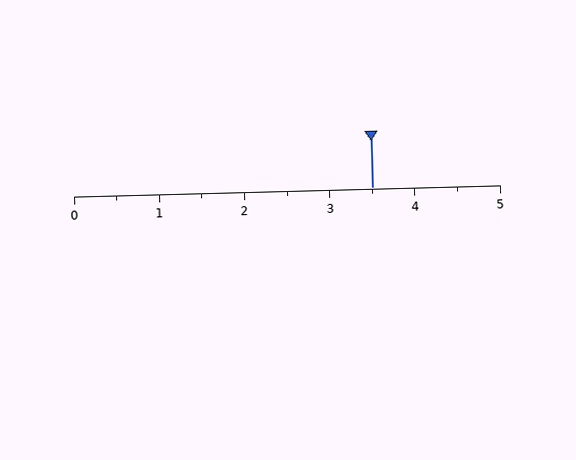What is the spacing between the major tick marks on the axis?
The major ticks are spaced 1 apart.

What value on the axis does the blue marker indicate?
The marker indicates approximately 3.5.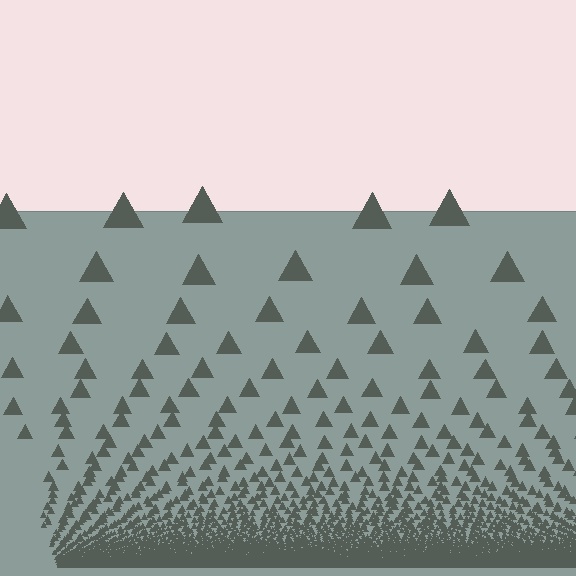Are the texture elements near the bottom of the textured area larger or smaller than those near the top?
Smaller. The gradient is inverted — elements near the bottom are smaller and denser.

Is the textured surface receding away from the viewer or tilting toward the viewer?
The surface appears to tilt toward the viewer. Texture elements get larger and sparser toward the top.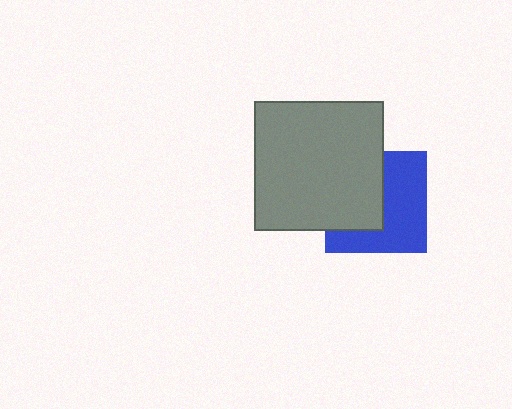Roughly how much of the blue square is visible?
About half of it is visible (roughly 55%).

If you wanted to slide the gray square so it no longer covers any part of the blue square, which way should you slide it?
Slide it left — that is the most direct way to separate the two shapes.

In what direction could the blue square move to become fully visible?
The blue square could move right. That would shift it out from behind the gray square entirely.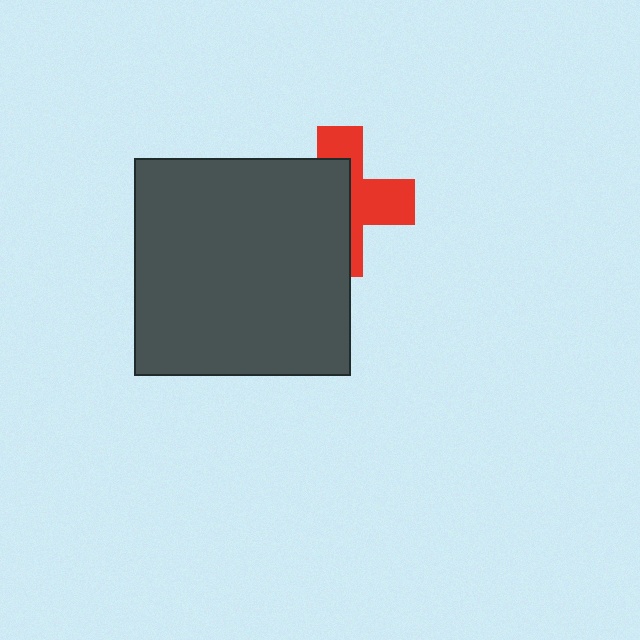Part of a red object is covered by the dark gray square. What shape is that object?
It is a cross.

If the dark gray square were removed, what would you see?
You would see the complete red cross.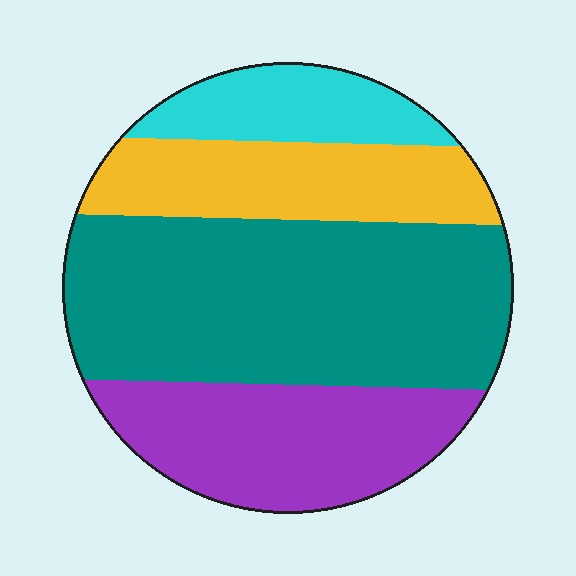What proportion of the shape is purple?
Purple covers 24% of the shape.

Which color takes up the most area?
Teal, at roughly 45%.